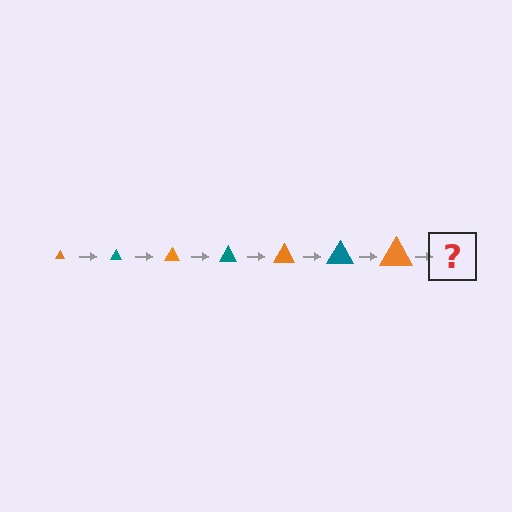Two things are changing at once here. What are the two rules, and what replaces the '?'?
The two rules are that the triangle grows larger each step and the color cycles through orange and teal. The '?' should be a teal triangle, larger than the previous one.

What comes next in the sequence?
The next element should be a teal triangle, larger than the previous one.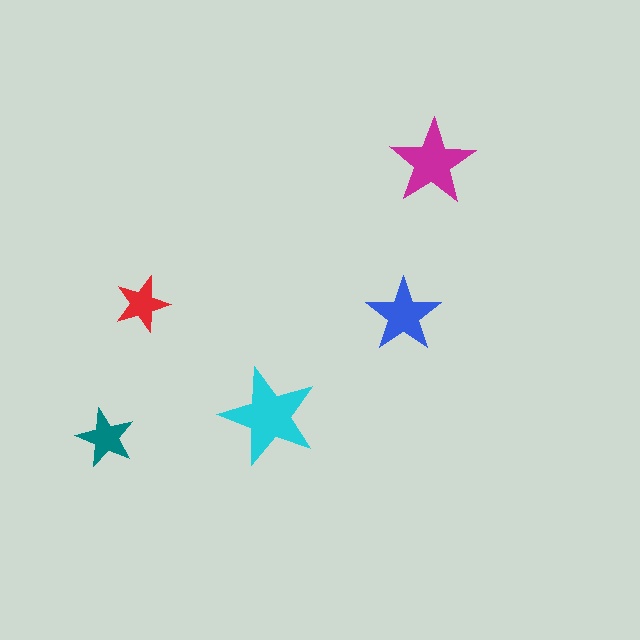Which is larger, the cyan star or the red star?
The cyan one.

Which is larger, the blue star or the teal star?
The blue one.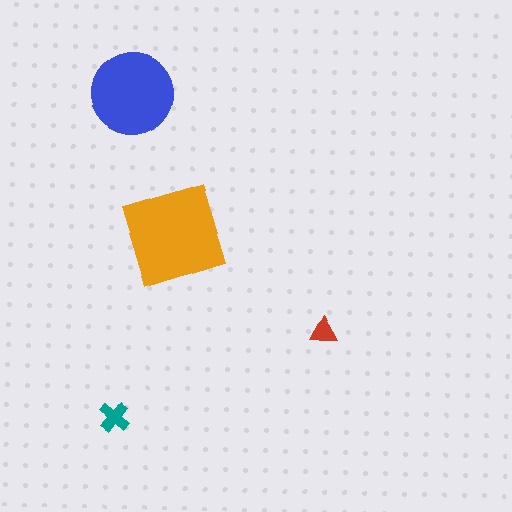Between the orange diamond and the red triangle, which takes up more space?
The orange diamond.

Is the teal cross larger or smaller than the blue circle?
Smaller.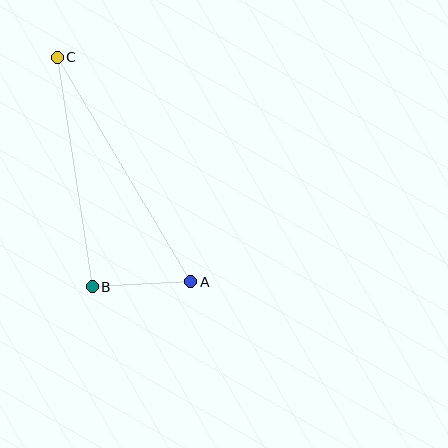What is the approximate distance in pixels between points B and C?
The distance between B and C is approximately 233 pixels.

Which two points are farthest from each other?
Points A and C are farthest from each other.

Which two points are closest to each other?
Points A and B are closest to each other.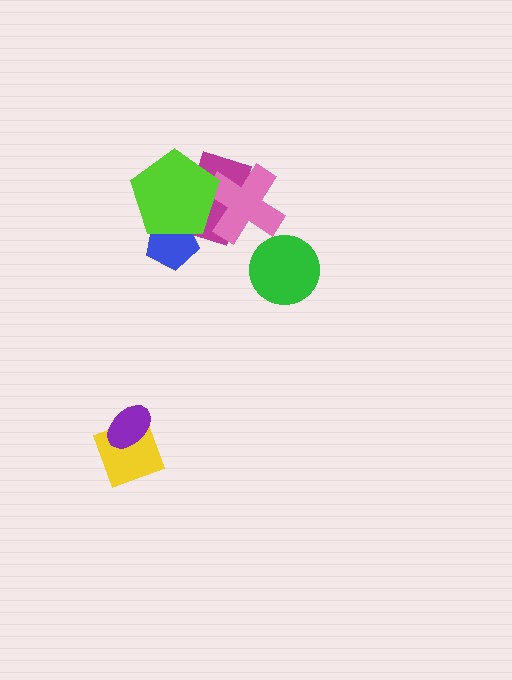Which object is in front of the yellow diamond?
The purple ellipse is in front of the yellow diamond.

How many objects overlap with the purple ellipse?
1 object overlaps with the purple ellipse.